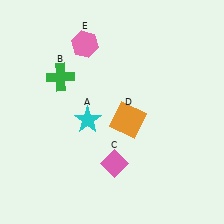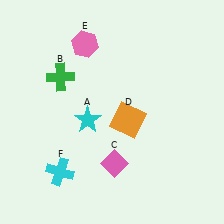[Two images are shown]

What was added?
A cyan cross (F) was added in Image 2.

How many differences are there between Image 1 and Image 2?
There is 1 difference between the two images.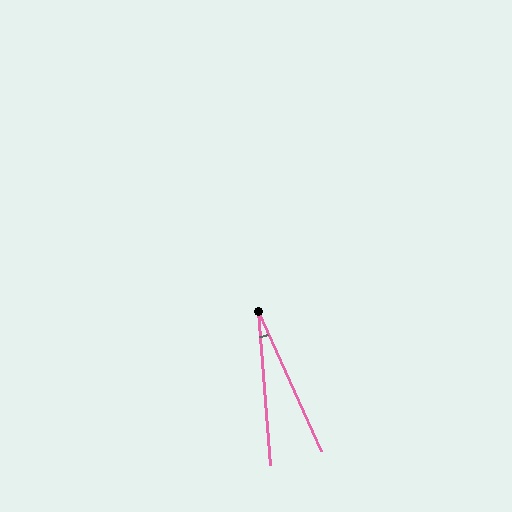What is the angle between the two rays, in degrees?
Approximately 20 degrees.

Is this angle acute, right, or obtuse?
It is acute.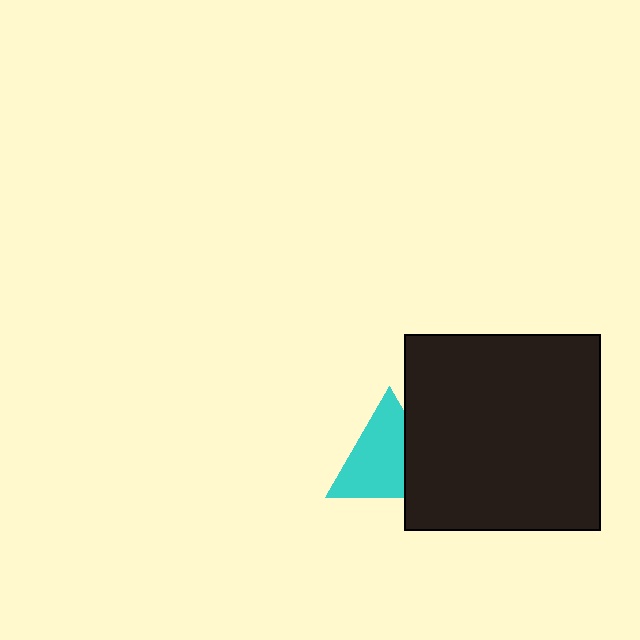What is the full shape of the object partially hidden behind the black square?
The partially hidden object is a cyan triangle.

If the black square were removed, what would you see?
You would see the complete cyan triangle.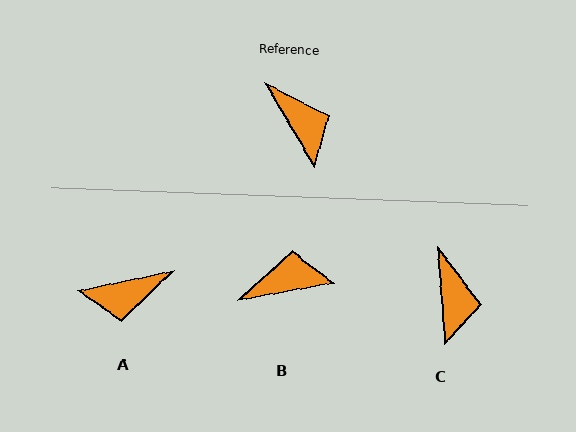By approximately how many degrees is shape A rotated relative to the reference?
Approximately 108 degrees clockwise.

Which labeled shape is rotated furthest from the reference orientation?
A, about 108 degrees away.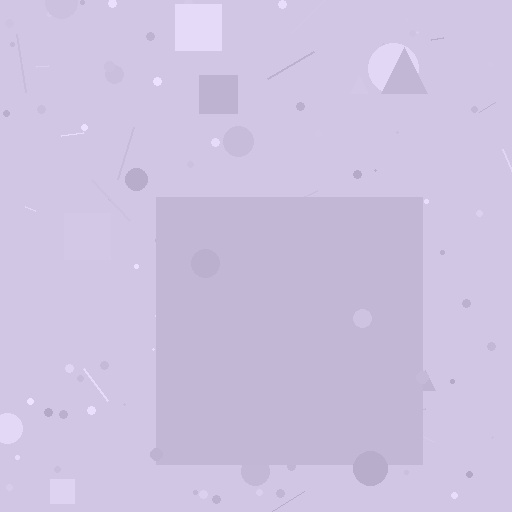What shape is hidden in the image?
A square is hidden in the image.